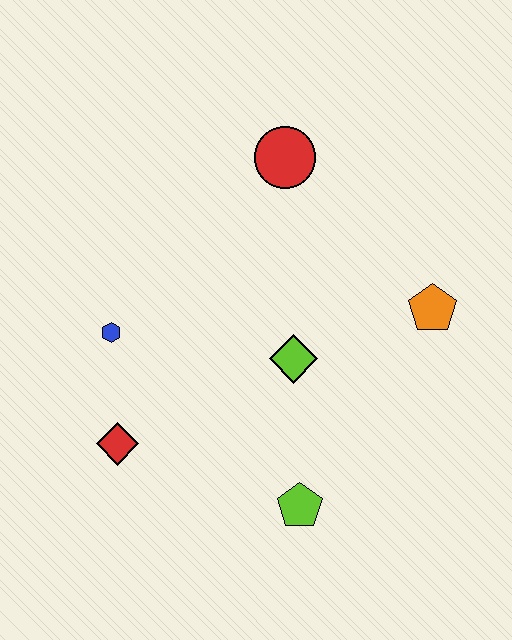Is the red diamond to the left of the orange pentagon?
Yes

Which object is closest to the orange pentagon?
The lime diamond is closest to the orange pentagon.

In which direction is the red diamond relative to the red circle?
The red diamond is below the red circle.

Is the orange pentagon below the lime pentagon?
No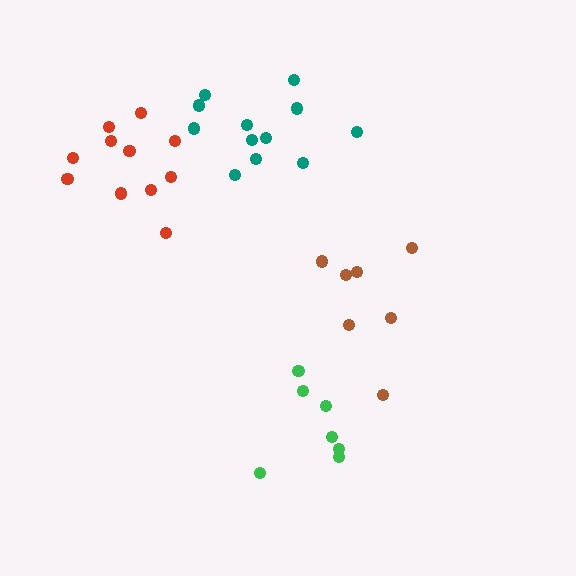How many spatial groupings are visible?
There are 4 spatial groupings.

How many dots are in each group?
Group 1: 7 dots, Group 2: 12 dots, Group 3: 7 dots, Group 4: 11 dots (37 total).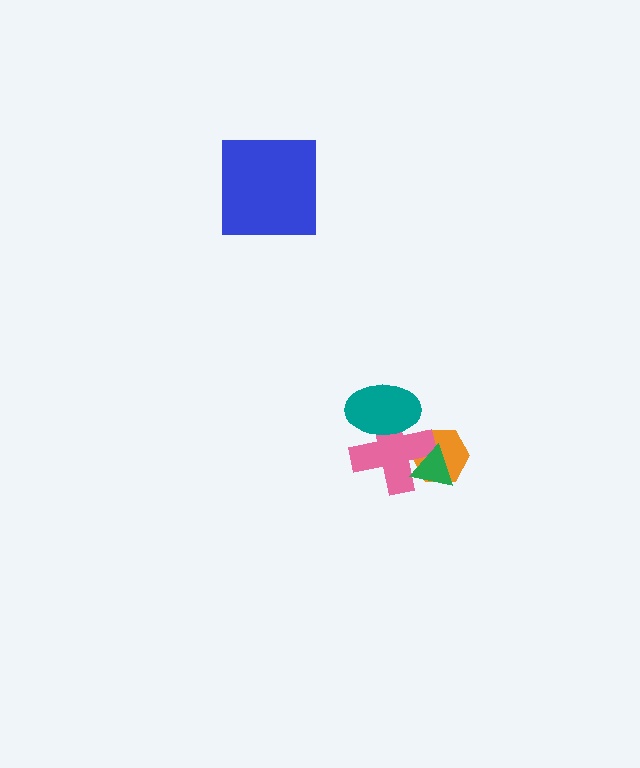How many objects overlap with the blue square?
0 objects overlap with the blue square.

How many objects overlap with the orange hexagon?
2 objects overlap with the orange hexagon.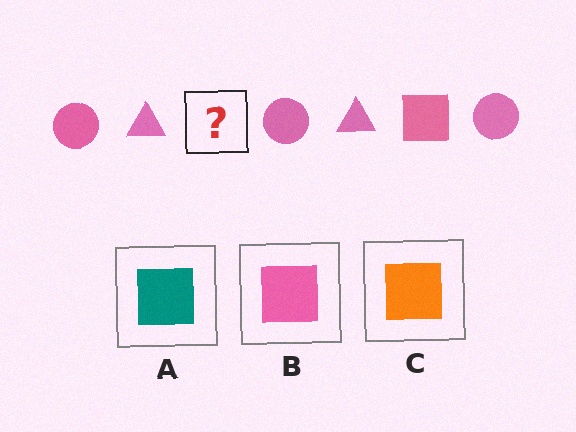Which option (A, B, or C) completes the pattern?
B.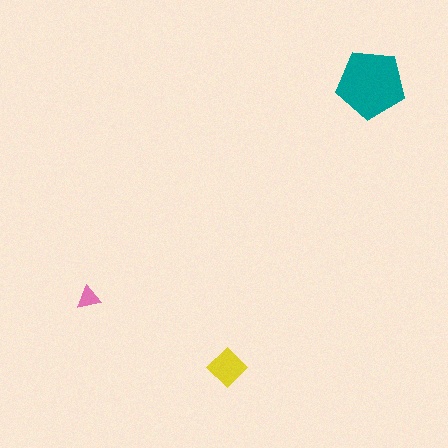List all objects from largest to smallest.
The teal pentagon, the yellow diamond, the pink triangle.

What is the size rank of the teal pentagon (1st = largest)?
1st.